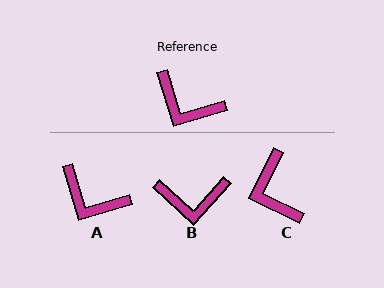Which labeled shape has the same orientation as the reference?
A.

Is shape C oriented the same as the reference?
No, it is off by about 43 degrees.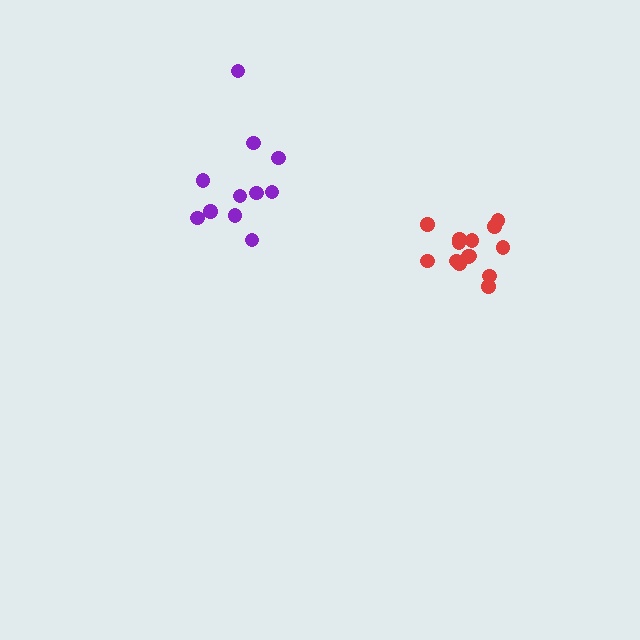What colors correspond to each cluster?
The clusters are colored: purple, red.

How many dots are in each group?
Group 1: 11 dots, Group 2: 14 dots (25 total).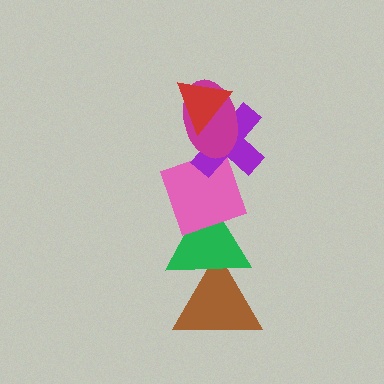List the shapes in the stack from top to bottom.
From top to bottom: the red triangle, the magenta ellipse, the purple cross, the pink diamond, the green triangle, the brown triangle.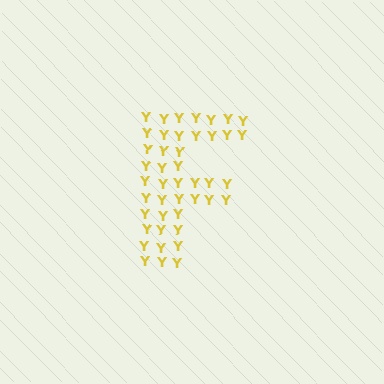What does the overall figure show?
The overall figure shows the letter F.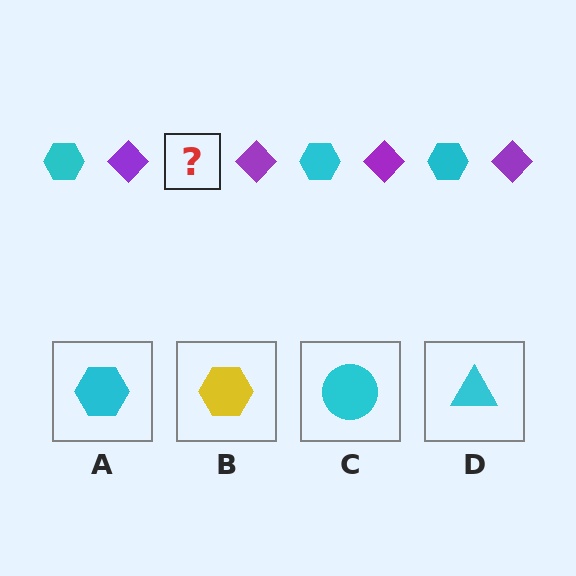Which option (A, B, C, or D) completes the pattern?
A.